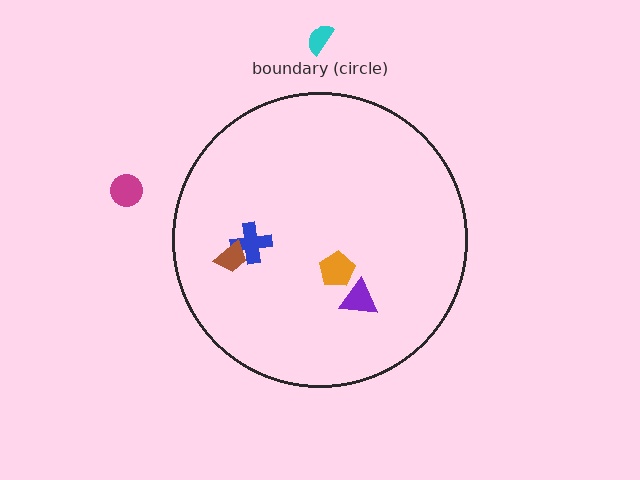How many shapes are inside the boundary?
4 inside, 2 outside.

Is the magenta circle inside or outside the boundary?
Outside.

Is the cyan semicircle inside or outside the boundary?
Outside.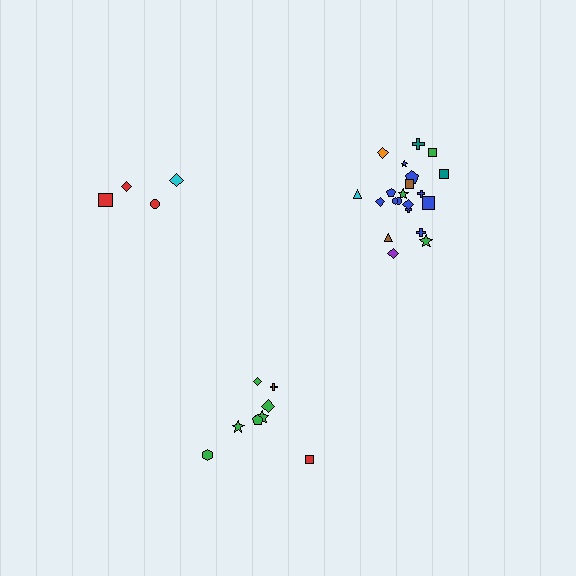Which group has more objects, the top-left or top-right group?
The top-right group.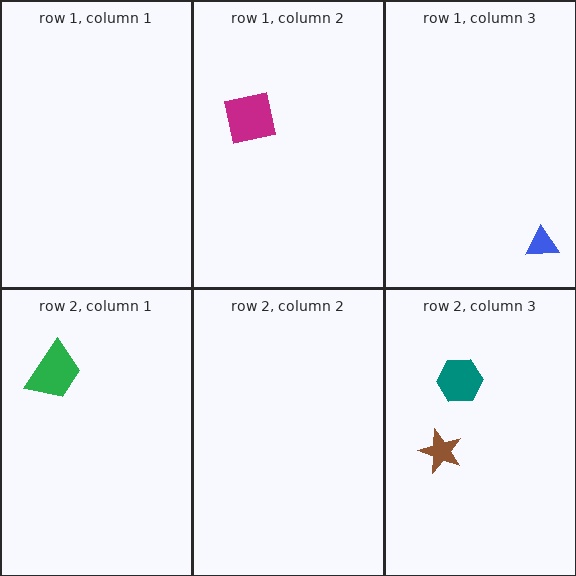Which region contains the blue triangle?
The row 1, column 3 region.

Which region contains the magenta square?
The row 1, column 2 region.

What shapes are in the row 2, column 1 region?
The green trapezoid.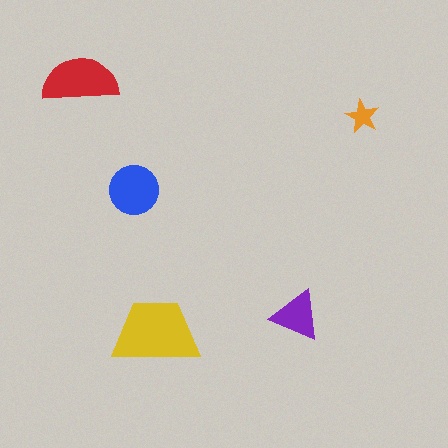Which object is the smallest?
The orange star.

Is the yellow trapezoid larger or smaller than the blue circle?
Larger.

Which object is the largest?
The yellow trapezoid.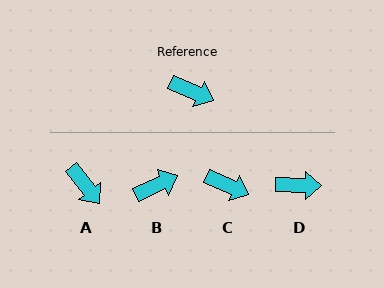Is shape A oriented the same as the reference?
No, it is off by about 28 degrees.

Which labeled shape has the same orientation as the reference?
C.